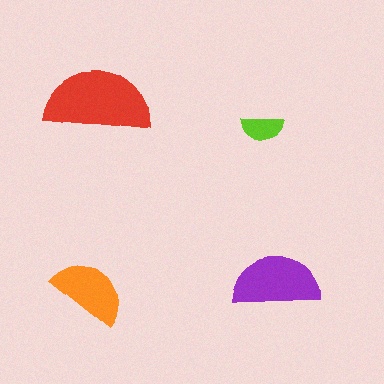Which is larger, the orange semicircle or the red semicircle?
The red one.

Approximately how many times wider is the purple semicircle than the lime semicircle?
About 2 times wider.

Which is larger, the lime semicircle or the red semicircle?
The red one.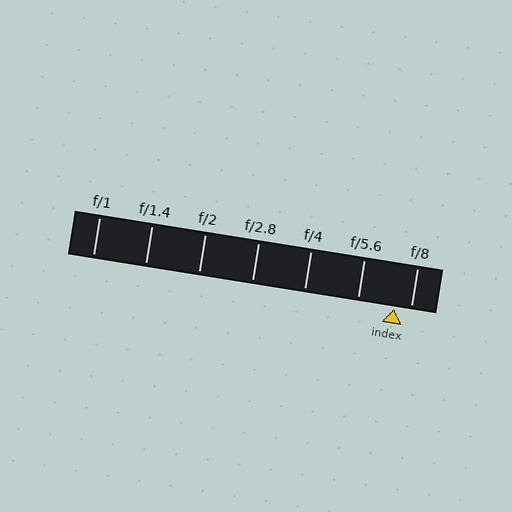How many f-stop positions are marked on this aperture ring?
There are 7 f-stop positions marked.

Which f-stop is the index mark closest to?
The index mark is closest to f/8.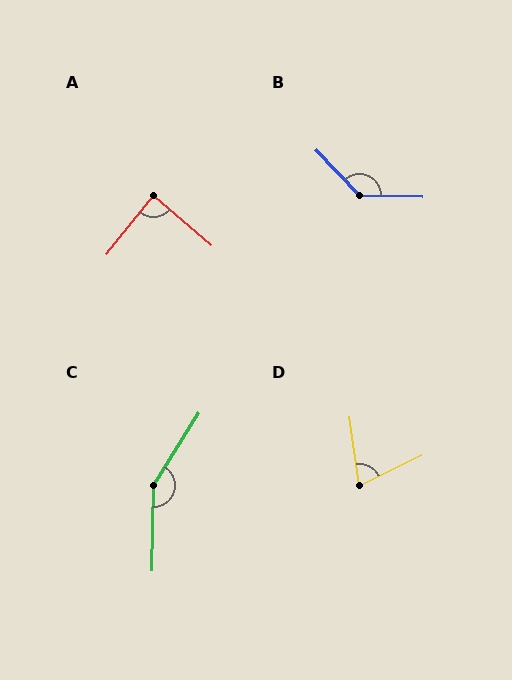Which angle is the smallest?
D, at approximately 72 degrees.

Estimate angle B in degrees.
Approximately 135 degrees.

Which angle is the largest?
C, at approximately 149 degrees.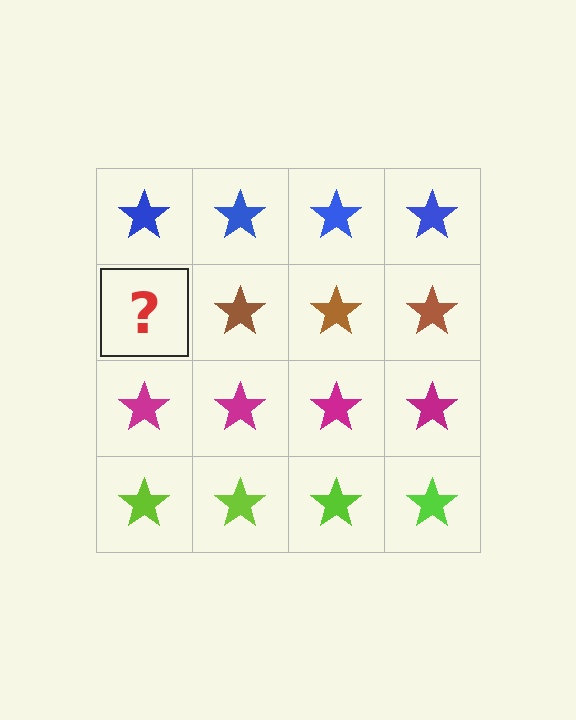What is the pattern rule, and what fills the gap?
The rule is that each row has a consistent color. The gap should be filled with a brown star.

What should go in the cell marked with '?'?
The missing cell should contain a brown star.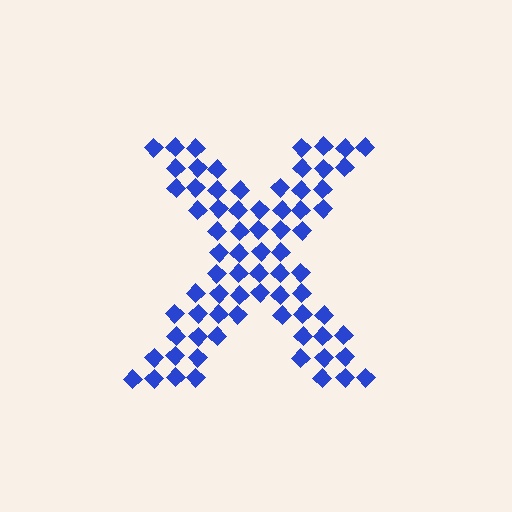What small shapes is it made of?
It is made of small diamonds.